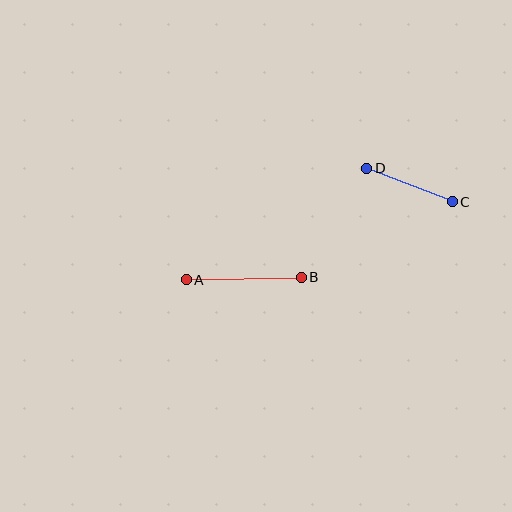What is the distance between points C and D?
The distance is approximately 92 pixels.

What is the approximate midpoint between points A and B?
The midpoint is at approximately (244, 278) pixels.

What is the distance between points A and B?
The distance is approximately 115 pixels.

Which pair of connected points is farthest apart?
Points A and B are farthest apart.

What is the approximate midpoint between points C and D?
The midpoint is at approximately (409, 185) pixels.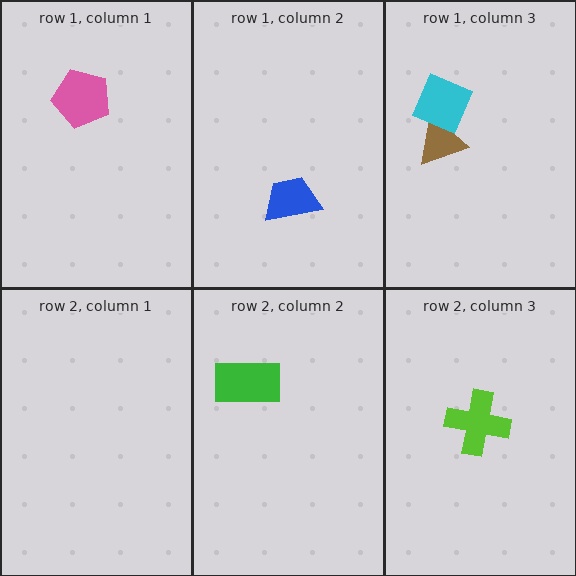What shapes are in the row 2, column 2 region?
The green rectangle.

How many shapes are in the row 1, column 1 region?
1.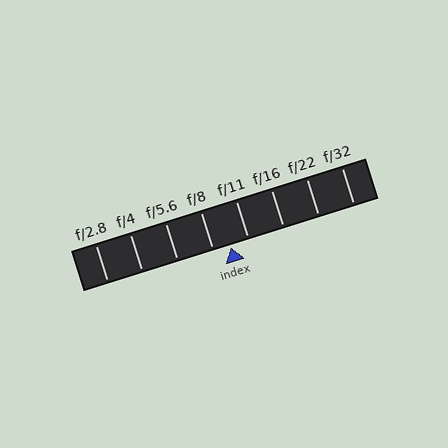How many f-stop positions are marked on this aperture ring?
There are 8 f-stop positions marked.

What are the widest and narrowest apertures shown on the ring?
The widest aperture shown is f/2.8 and the narrowest is f/32.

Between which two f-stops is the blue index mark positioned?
The index mark is between f/8 and f/11.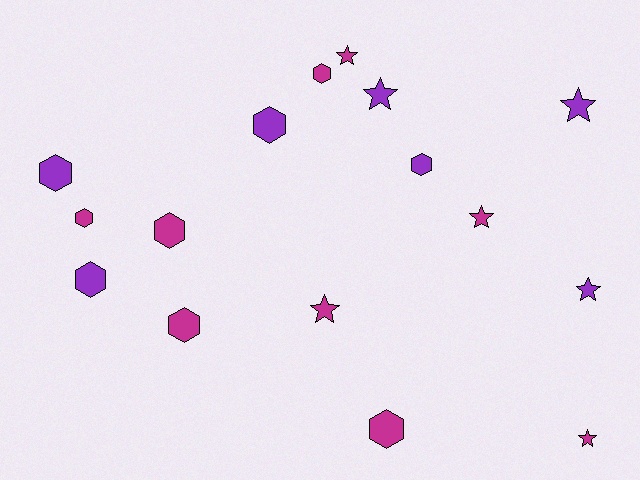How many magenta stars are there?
There are 4 magenta stars.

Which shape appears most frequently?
Hexagon, with 9 objects.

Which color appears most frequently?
Magenta, with 9 objects.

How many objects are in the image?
There are 16 objects.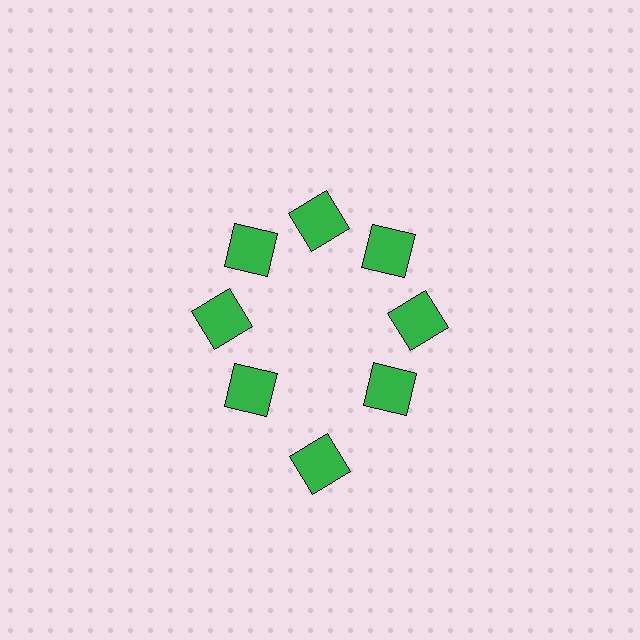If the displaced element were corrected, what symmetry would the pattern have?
It would have 8-fold rotational symmetry — the pattern would map onto itself every 45 degrees.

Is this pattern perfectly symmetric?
No. The 8 green squares are arranged in a ring, but one element near the 6 o'clock position is pushed outward from the center, breaking the 8-fold rotational symmetry.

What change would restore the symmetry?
The symmetry would be restored by moving it inward, back onto the ring so that all 8 squares sit at equal angles and equal distance from the center.